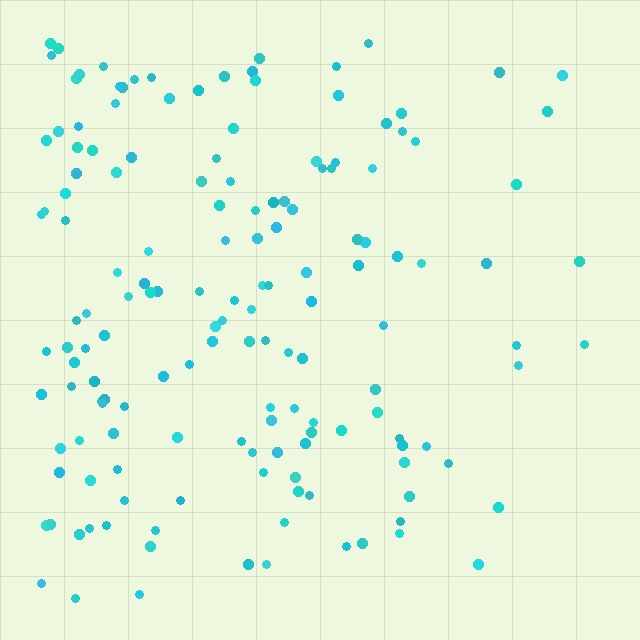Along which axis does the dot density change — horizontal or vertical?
Horizontal.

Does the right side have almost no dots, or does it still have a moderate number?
Still a moderate number, just noticeably fewer than the left.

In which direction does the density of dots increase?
From right to left, with the left side densest.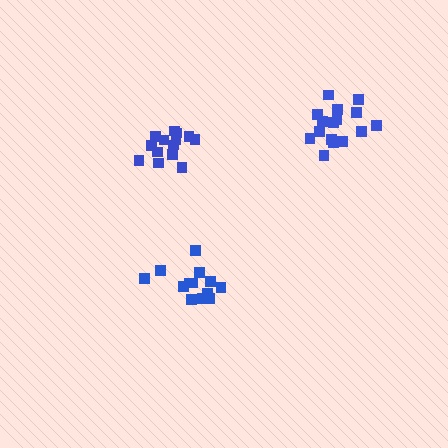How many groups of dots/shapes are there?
There are 3 groups.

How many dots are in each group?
Group 1: 13 dots, Group 2: 16 dots, Group 3: 14 dots (43 total).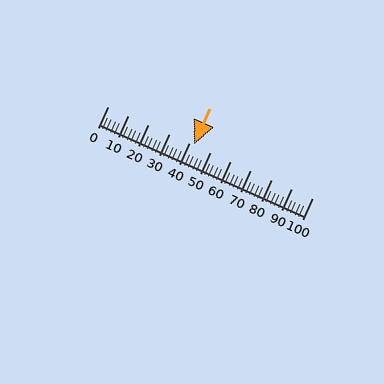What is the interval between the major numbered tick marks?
The major tick marks are spaced 10 units apart.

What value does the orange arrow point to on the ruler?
The orange arrow points to approximately 42.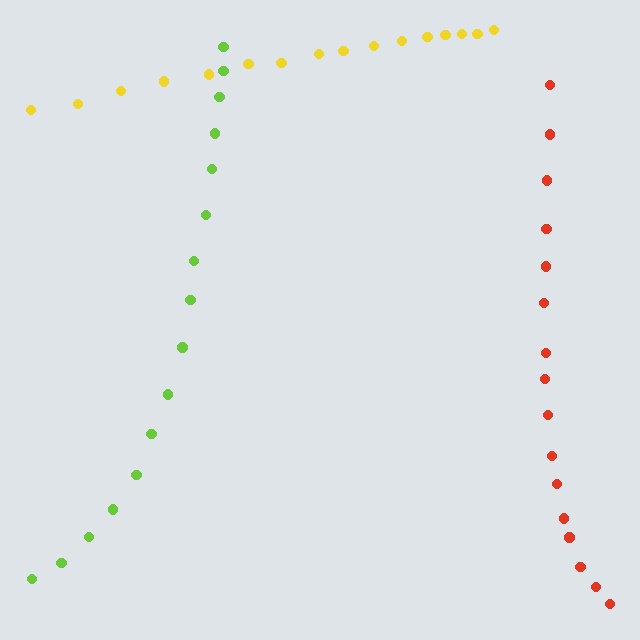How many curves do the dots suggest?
There are 3 distinct paths.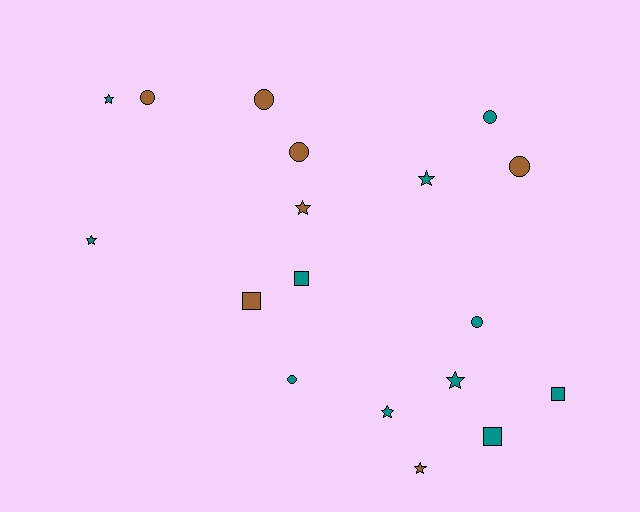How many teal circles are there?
There are 3 teal circles.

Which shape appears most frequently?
Circle, with 7 objects.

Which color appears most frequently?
Teal, with 11 objects.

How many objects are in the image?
There are 18 objects.